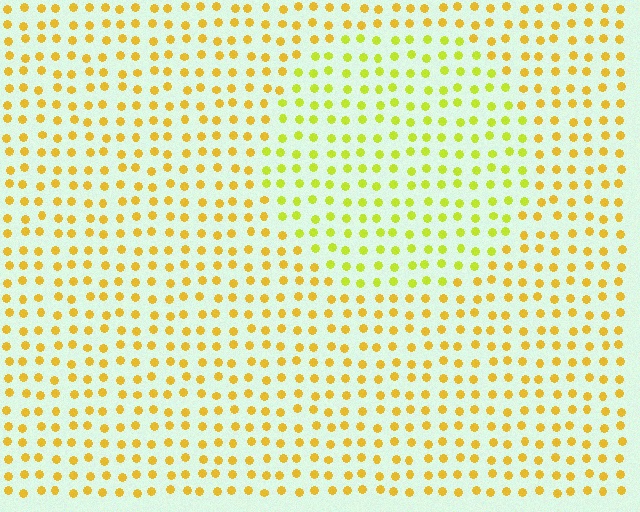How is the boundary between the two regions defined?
The boundary is defined purely by a slight shift in hue (about 28 degrees). Spacing, size, and orientation are identical on both sides.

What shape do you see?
I see a circle.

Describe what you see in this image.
The image is filled with small yellow elements in a uniform arrangement. A circle-shaped region is visible where the elements are tinted to a slightly different hue, forming a subtle color boundary.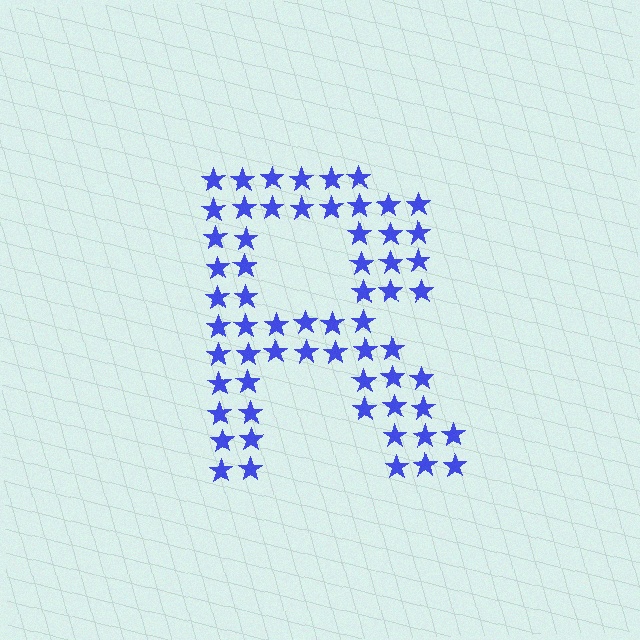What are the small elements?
The small elements are stars.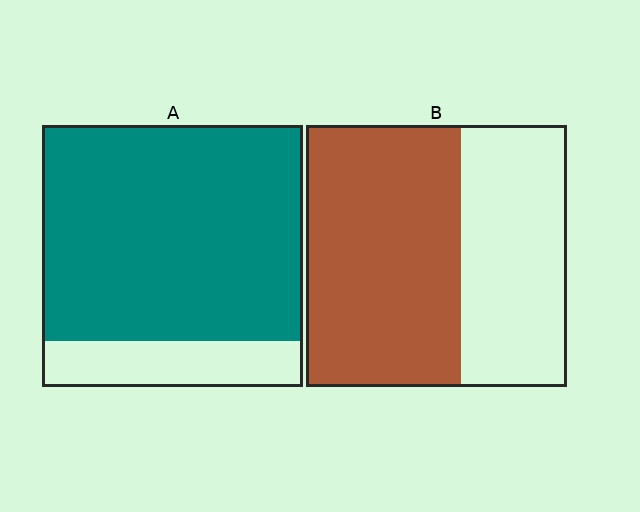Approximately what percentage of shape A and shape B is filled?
A is approximately 80% and B is approximately 60%.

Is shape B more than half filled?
Yes.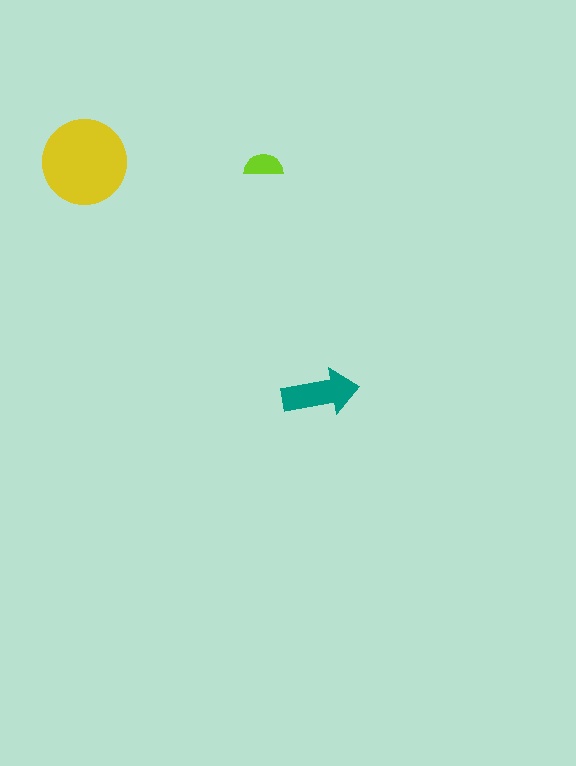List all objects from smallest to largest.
The lime semicircle, the teal arrow, the yellow circle.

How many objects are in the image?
There are 3 objects in the image.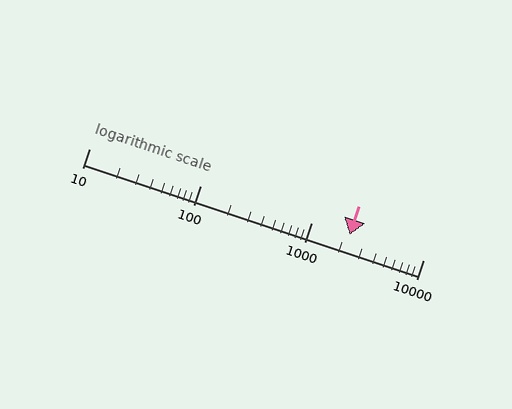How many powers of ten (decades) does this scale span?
The scale spans 3 decades, from 10 to 10000.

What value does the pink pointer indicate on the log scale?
The pointer indicates approximately 2200.